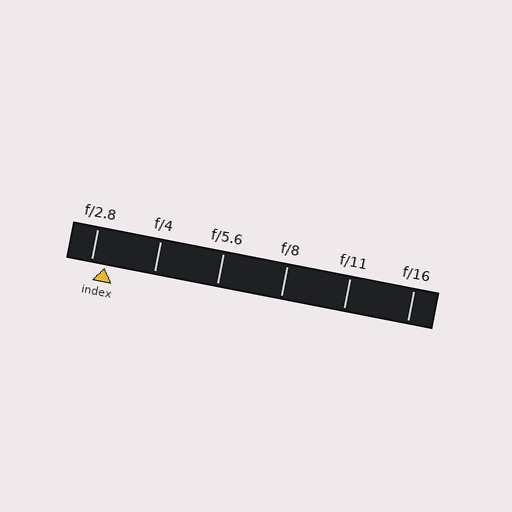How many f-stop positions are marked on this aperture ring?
There are 6 f-stop positions marked.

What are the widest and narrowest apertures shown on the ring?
The widest aperture shown is f/2.8 and the narrowest is f/16.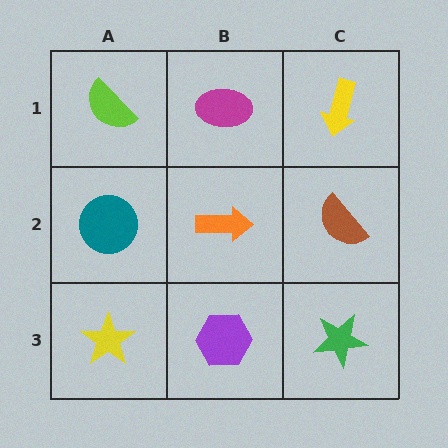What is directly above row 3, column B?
An orange arrow.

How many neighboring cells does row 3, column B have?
3.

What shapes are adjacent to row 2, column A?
A lime semicircle (row 1, column A), a yellow star (row 3, column A), an orange arrow (row 2, column B).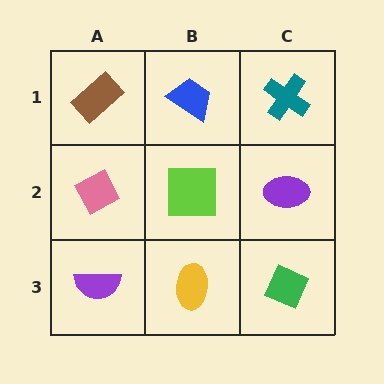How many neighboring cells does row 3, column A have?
2.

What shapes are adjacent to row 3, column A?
A pink diamond (row 2, column A), a yellow ellipse (row 3, column B).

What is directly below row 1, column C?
A purple ellipse.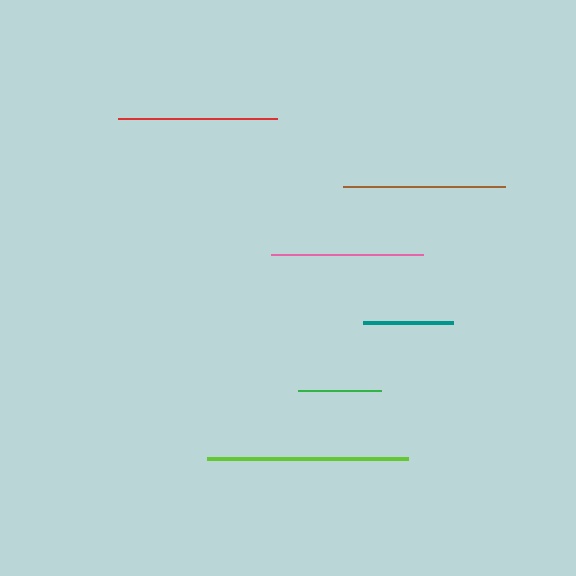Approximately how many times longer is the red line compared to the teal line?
The red line is approximately 1.8 times the length of the teal line.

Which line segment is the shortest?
The green line is the shortest at approximately 83 pixels.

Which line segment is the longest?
The lime line is the longest at approximately 201 pixels.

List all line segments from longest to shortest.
From longest to shortest: lime, brown, red, pink, teal, green.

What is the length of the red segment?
The red segment is approximately 159 pixels long.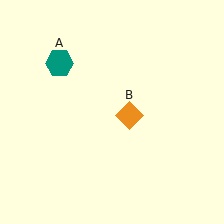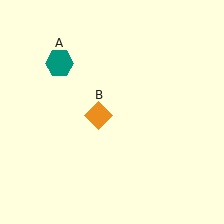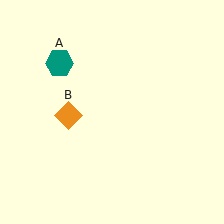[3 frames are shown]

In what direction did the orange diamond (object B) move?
The orange diamond (object B) moved left.